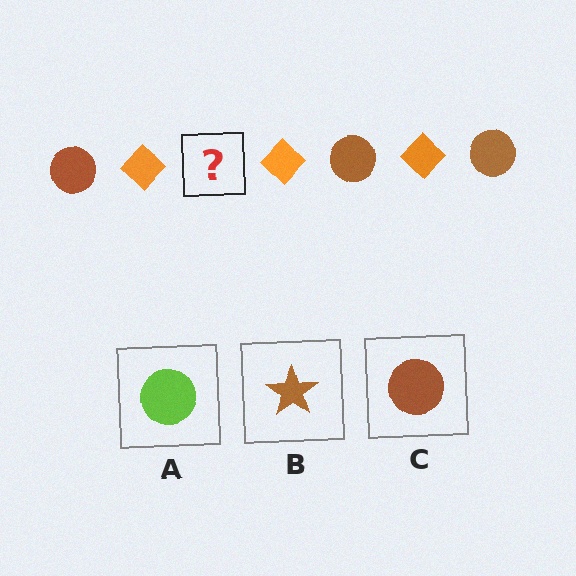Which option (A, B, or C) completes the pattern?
C.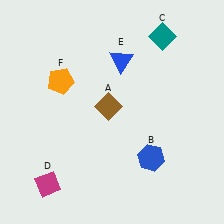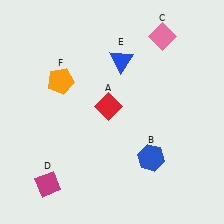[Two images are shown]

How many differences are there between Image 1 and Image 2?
There are 2 differences between the two images.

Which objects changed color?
A changed from brown to red. C changed from teal to pink.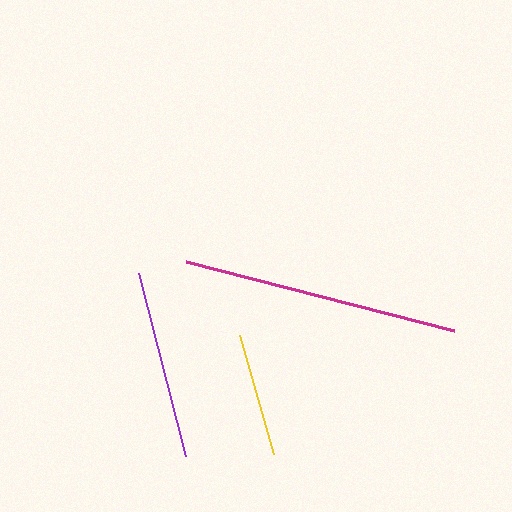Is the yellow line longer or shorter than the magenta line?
The magenta line is longer than the yellow line.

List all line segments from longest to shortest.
From longest to shortest: magenta, purple, yellow.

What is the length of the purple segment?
The purple segment is approximately 189 pixels long.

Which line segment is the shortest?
The yellow line is the shortest at approximately 124 pixels.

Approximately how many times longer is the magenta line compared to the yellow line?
The magenta line is approximately 2.2 times the length of the yellow line.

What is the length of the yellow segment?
The yellow segment is approximately 124 pixels long.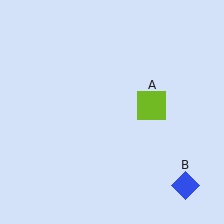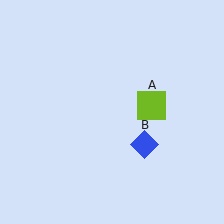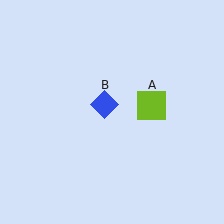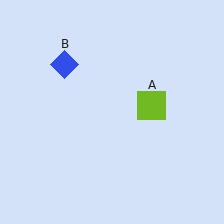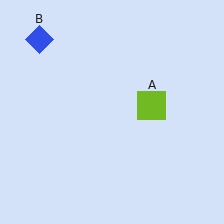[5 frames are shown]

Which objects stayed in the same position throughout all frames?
Lime square (object A) remained stationary.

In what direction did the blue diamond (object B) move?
The blue diamond (object B) moved up and to the left.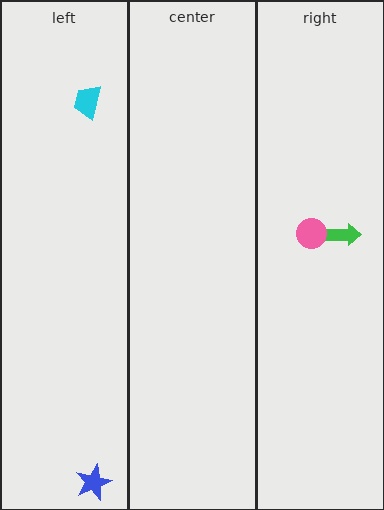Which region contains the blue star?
The left region.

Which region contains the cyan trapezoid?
The left region.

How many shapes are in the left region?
2.